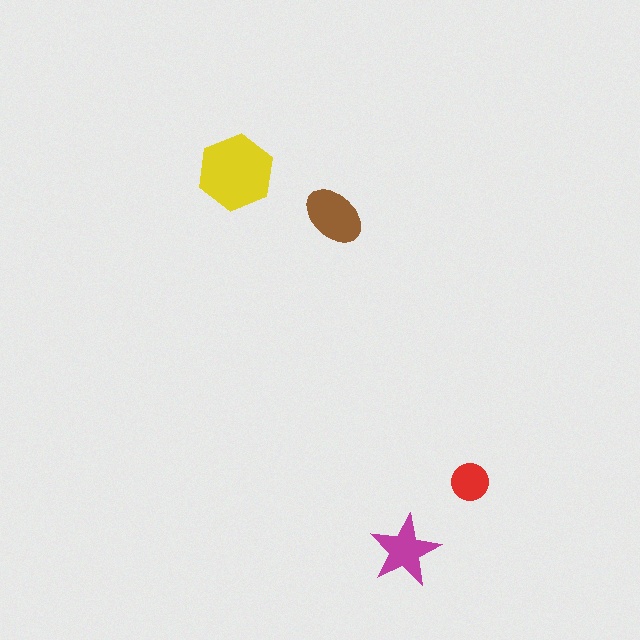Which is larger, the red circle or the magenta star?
The magenta star.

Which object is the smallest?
The red circle.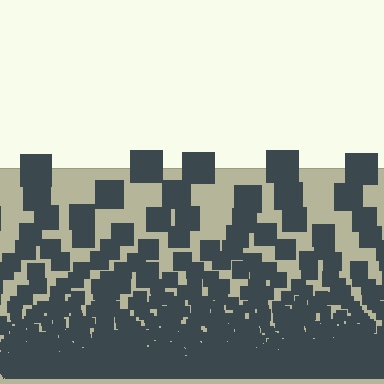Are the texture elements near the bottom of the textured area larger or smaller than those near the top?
Smaller. The gradient is inverted — elements near the bottom are smaller and denser.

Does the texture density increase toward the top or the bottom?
Density increases toward the bottom.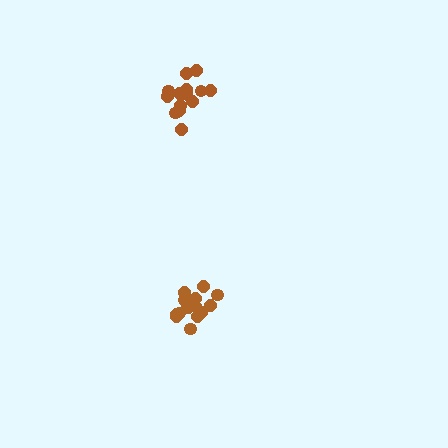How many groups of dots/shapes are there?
There are 2 groups.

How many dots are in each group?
Group 1: 15 dots, Group 2: 14 dots (29 total).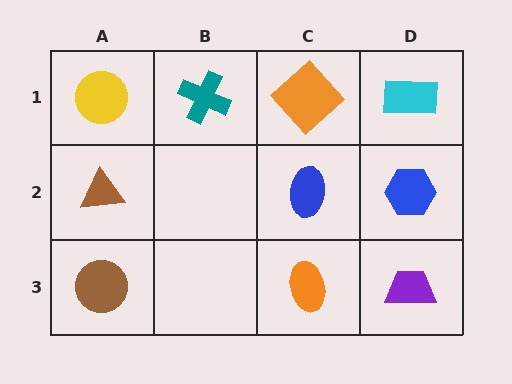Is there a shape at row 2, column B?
No, that cell is empty.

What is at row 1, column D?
A cyan rectangle.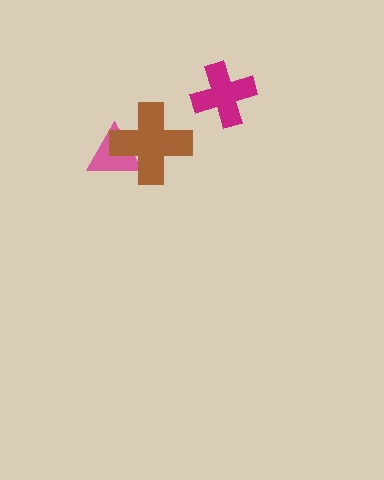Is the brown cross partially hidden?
No, no other shape covers it.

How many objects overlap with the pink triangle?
1 object overlaps with the pink triangle.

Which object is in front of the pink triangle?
The brown cross is in front of the pink triangle.